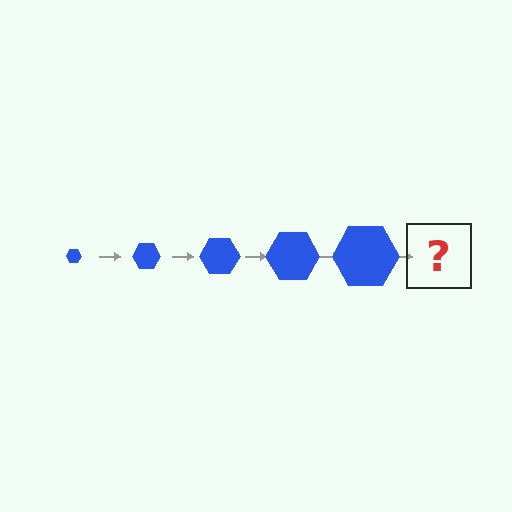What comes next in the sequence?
The next element should be a blue hexagon, larger than the previous one.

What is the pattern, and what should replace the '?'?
The pattern is that the hexagon gets progressively larger each step. The '?' should be a blue hexagon, larger than the previous one.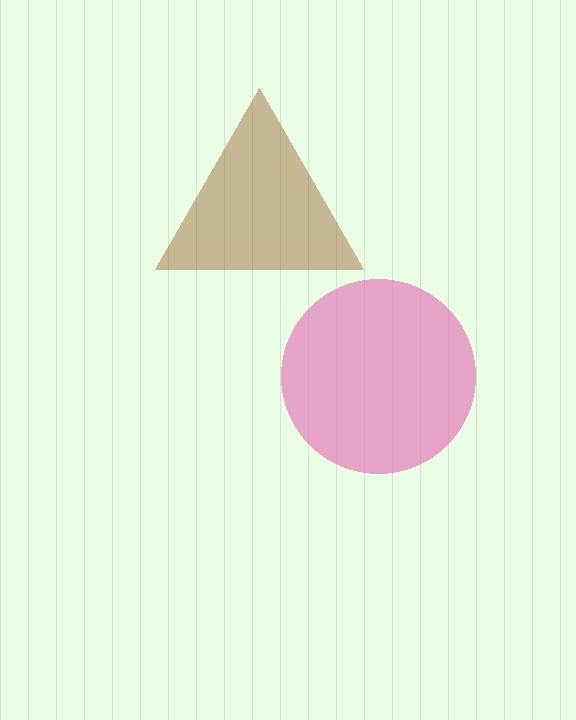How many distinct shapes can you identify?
There are 2 distinct shapes: a pink circle, a brown triangle.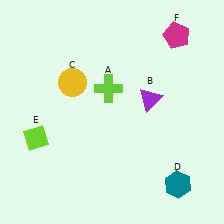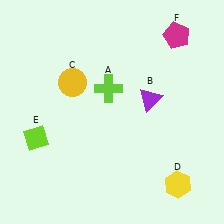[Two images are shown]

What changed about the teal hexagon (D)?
In Image 1, D is teal. In Image 2, it changed to yellow.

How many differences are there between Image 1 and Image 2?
There is 1 difference between the two images.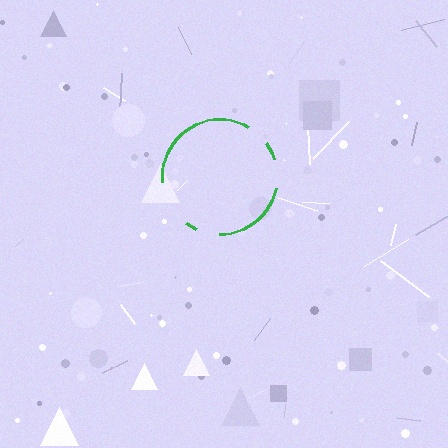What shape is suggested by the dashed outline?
The dashed outline suggests a circle.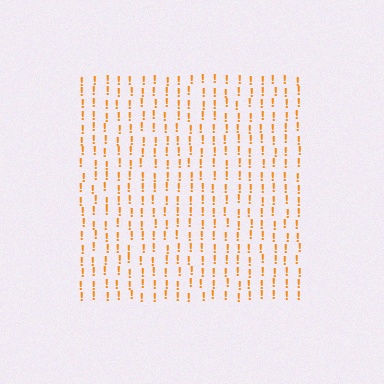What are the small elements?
The small elements are exclamation marks.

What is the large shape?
The large shape is a square.